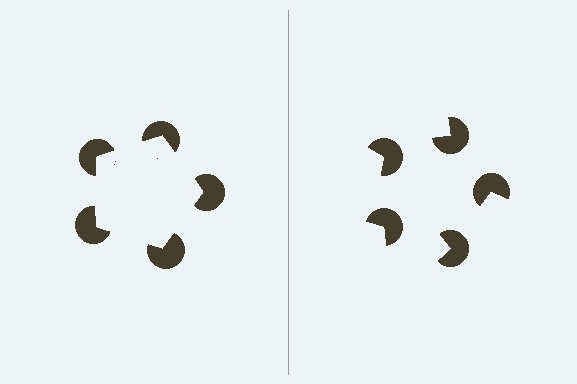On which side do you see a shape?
An illusory pentagon appears on the left side. On the right side the wedge cuts are rotated, so no coherent shape forms.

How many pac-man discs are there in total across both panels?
10 — 5 on each side.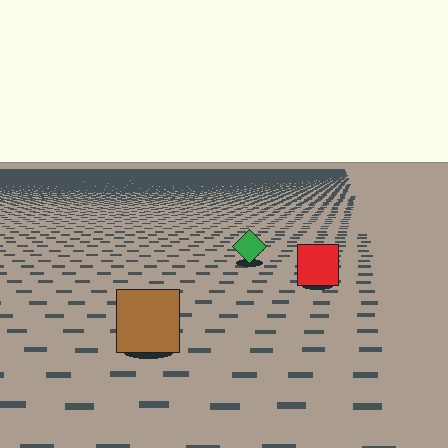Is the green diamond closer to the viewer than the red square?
No. The red square is closer — you can tell from the texture gradient: the ground texture is coarser near it.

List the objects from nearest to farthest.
From nearest to farthest: the brown square, the red square, the green diamond.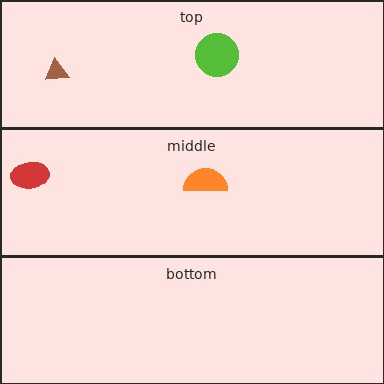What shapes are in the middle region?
The red ellipse, the orange semicircle.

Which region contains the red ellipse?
The middle region.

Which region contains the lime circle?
The top region.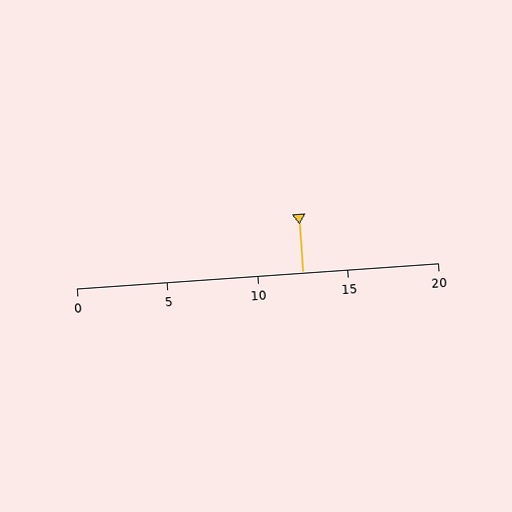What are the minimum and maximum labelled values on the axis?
The axis runs from 0 to 20.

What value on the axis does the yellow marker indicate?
The marker indicates approximately 12.5.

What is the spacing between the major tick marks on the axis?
The major ticks are spaced 5 apart.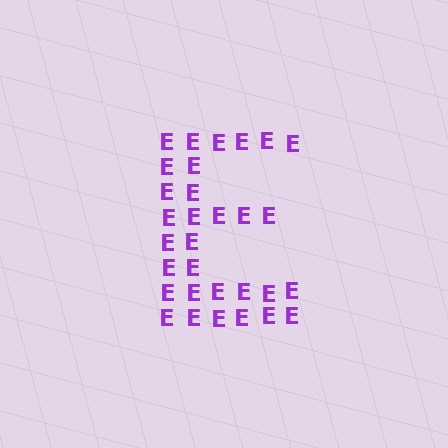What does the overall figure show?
The overall figure shows the letter E.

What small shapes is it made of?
It is made of small letter E's.